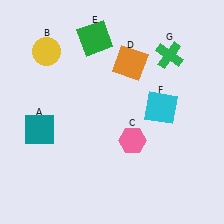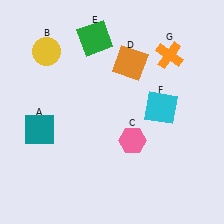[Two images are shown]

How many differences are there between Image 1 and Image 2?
There is 1 difference between the two images.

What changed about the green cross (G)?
In Image 1, G is green. In Image 2, it changed to orange.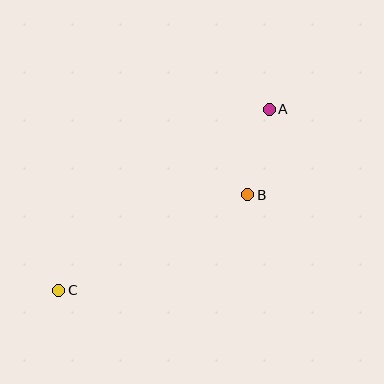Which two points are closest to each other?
Points A and B are closest to each other.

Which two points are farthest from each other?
Points A and C are farthest from each other.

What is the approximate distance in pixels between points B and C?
The distance between B and C is approximately 212 pixels.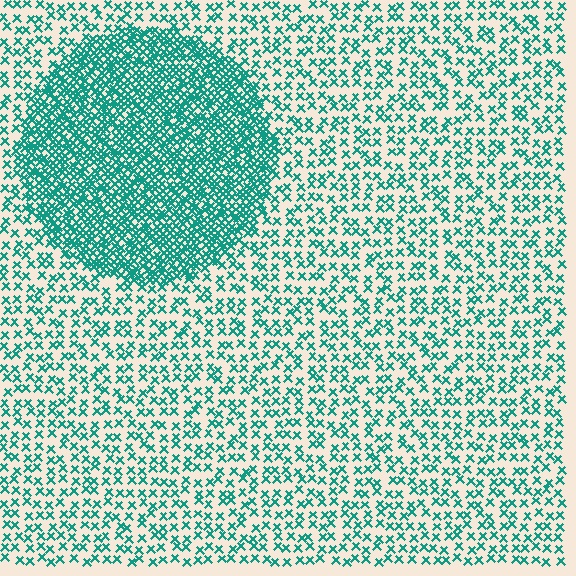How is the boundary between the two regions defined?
The boundary is defined by a change in element density (approximately 2.7x ratio). All elements are the same color, size, and shape.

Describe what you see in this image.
The image contains small teal elements arranged at two different densities. A circle-shaped region is visible where the elements are more densely packed than the surrounding area.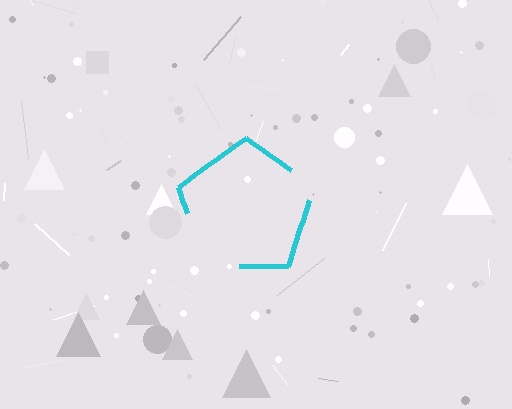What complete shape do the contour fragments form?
The contour fragments form a pentagon.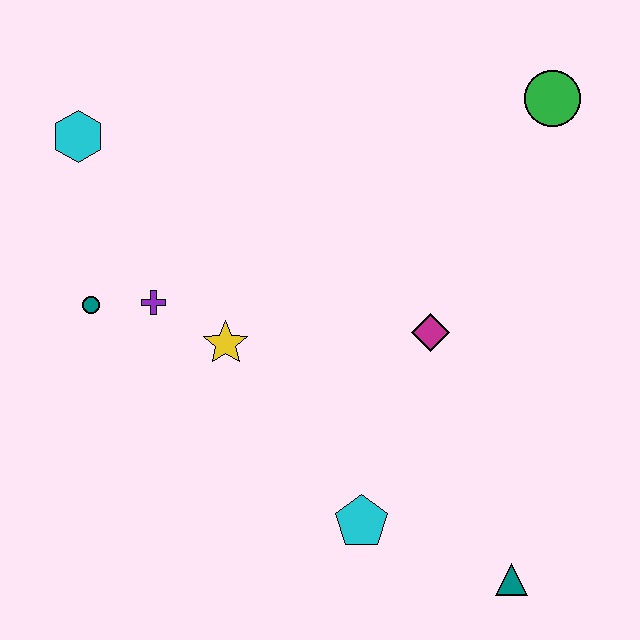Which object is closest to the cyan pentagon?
The teal triangle is closest to the cyan pentagon.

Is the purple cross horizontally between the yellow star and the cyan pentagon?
No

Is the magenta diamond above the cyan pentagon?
Yes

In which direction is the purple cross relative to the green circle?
The purple cross is to the left of the green circle.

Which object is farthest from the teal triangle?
The cyan hexagon is farthest from the teal triangle.